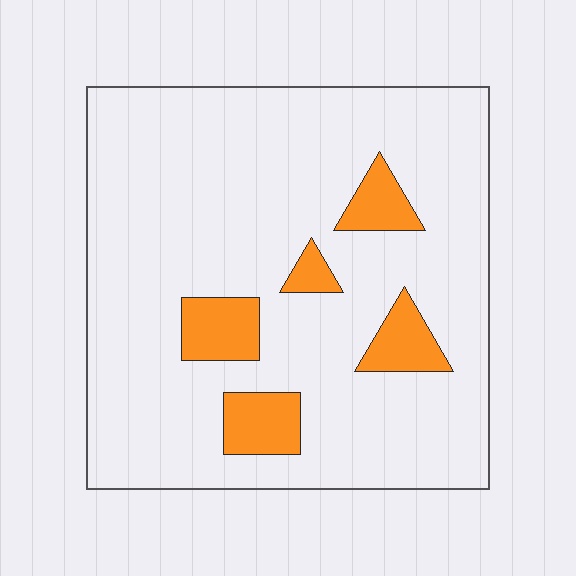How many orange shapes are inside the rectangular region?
5.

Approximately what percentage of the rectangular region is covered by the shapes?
Approximately 10%.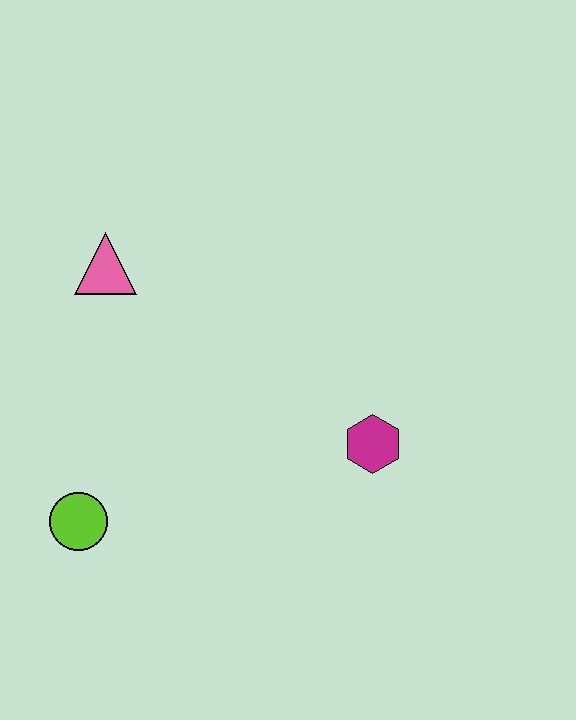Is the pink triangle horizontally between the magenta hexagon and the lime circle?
Yes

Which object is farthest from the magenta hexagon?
The pink triangle is farthest from the magenta hexagon.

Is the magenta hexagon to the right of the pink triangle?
Yes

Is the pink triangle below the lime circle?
No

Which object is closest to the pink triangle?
The lime circle is closest to the pink triangle.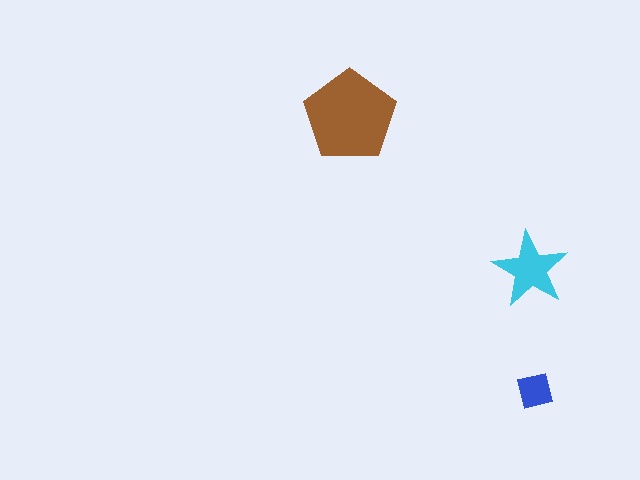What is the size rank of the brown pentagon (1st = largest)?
1st.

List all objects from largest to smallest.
The brown pentagon, the cyan star, the blue square.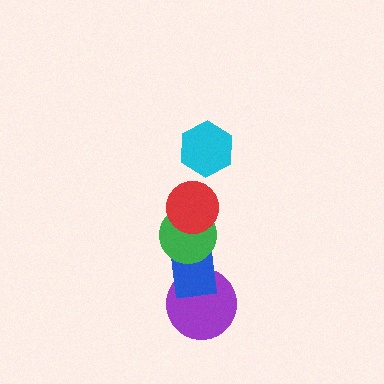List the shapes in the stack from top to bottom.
From top to bottom: the cyan hexagon, the red circle, the green circle, the blue rectangle, the purple circle.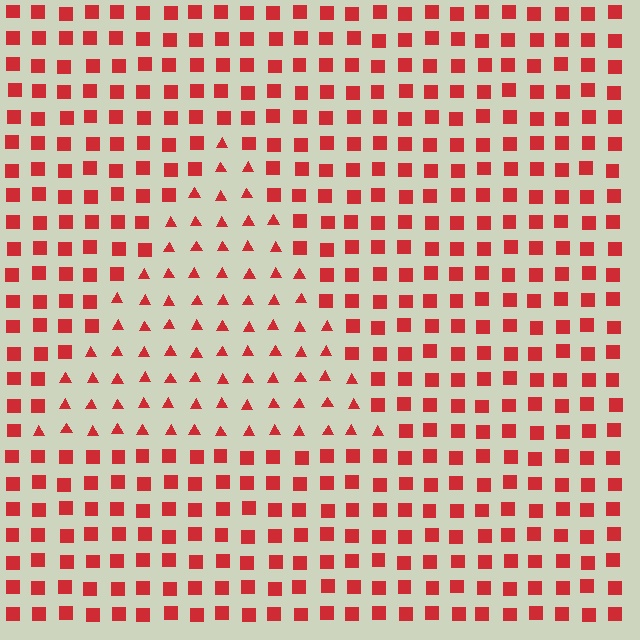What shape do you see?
I see a triangle.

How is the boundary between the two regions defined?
The boundary is defined by a change in element shape: triangles inside vs. squares outside. All elements share the same color and spacing.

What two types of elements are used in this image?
The image uses triangles inside the triangle region and squares outside it.